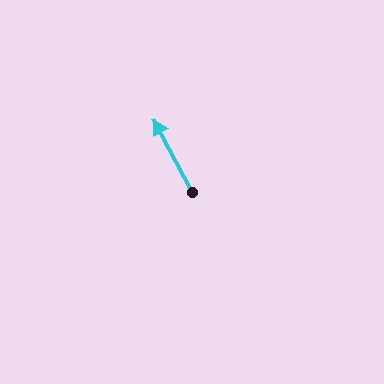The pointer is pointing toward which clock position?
Roughly 11 o'clock.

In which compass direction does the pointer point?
Northwest.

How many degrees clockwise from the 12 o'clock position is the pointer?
Approximately 332 degrees.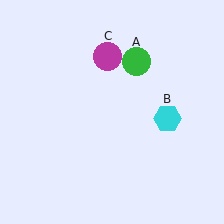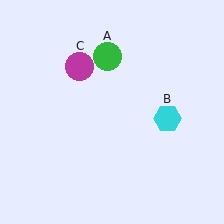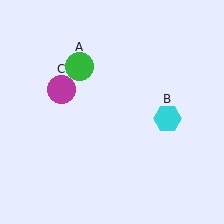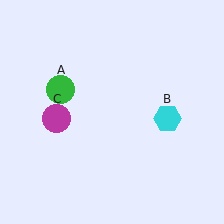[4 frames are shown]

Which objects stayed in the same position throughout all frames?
Cyan hexagon (object B) remained stationary.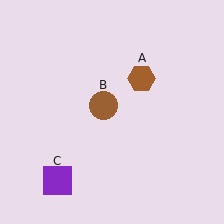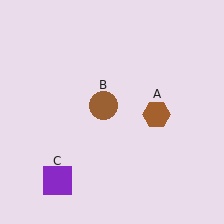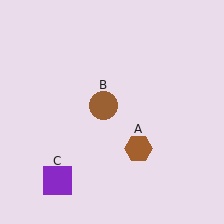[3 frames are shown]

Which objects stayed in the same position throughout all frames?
Brown circle (object B) and purple square (object C) remained stationary.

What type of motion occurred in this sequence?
The brown hexagon (object A) rotated clockwise around the center of the scene.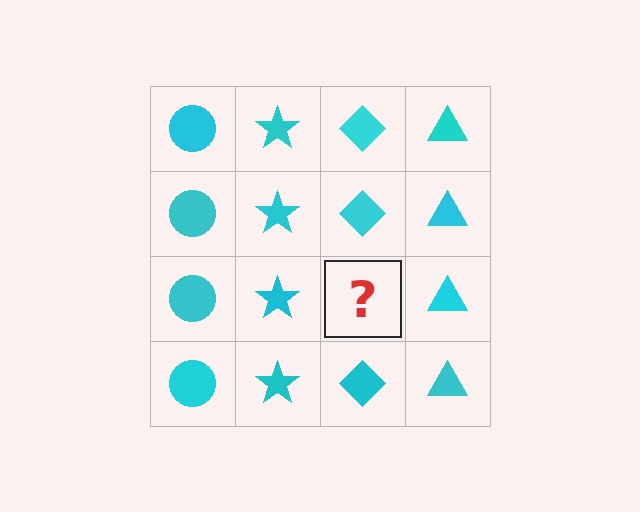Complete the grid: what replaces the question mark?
The question mark should be replaced with a cyan diamond.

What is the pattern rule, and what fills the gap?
The rule is that each column has a consistent shape. The gap should be filled with a cyan diamond.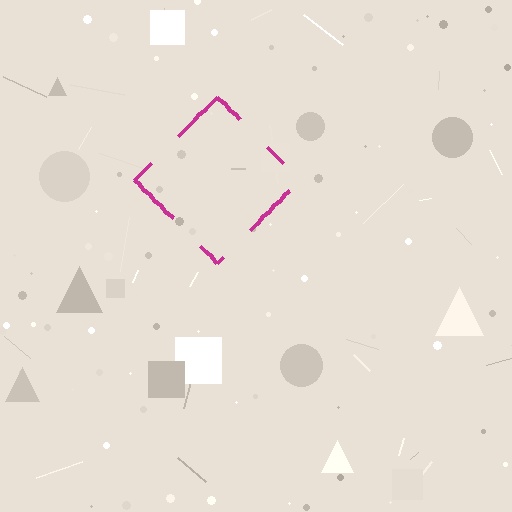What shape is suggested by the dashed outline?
The dashed outline suggests a diamond.